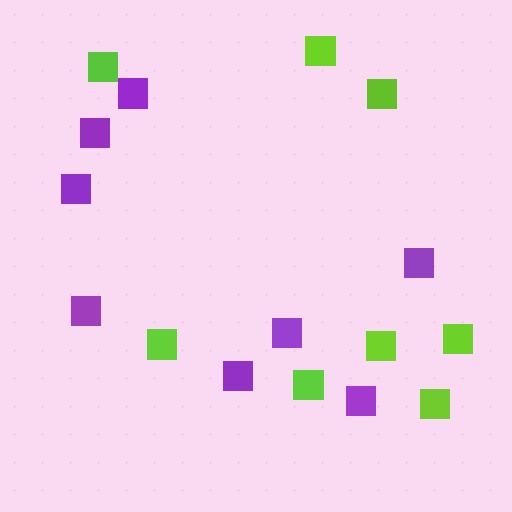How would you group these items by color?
There are 2 groups: one group of lime squares (8) and one group of purple squares (8).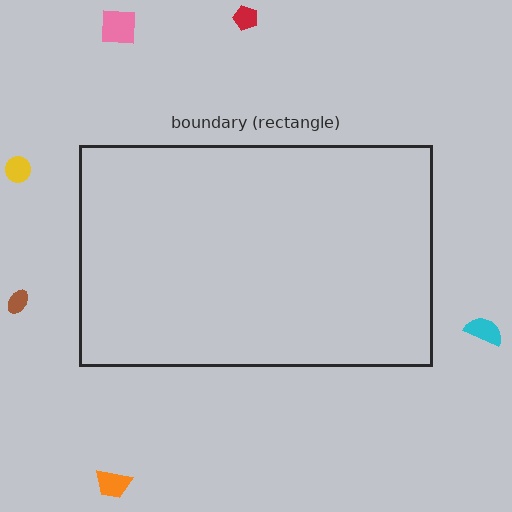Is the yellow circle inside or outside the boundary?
Outside.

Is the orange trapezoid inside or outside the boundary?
Outside.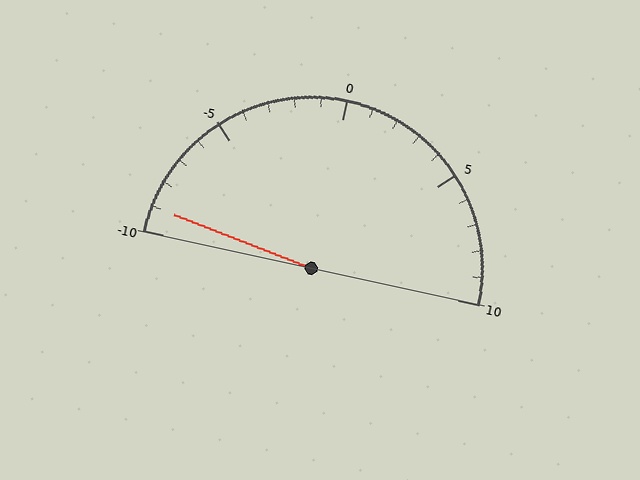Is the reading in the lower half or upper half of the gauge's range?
The reading is in the lower half of the range (-10 to 10).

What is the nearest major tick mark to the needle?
The nearest major tick mark is -10.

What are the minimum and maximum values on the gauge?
The gauge ranges from -10 to 10.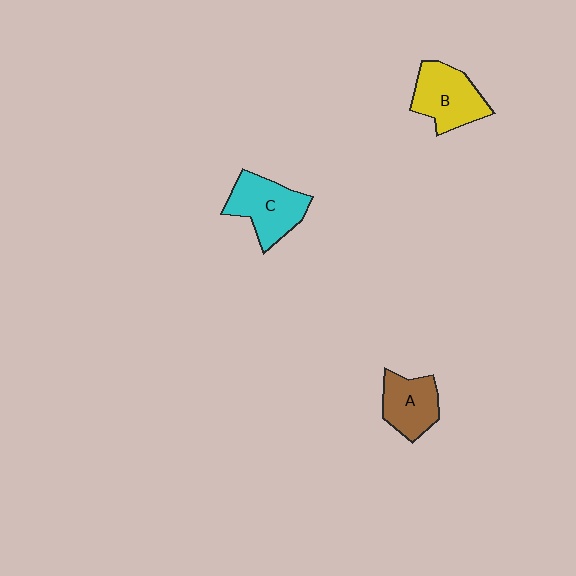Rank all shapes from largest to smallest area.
From largest to smallest: C (cyan), B (yellow), A (brown).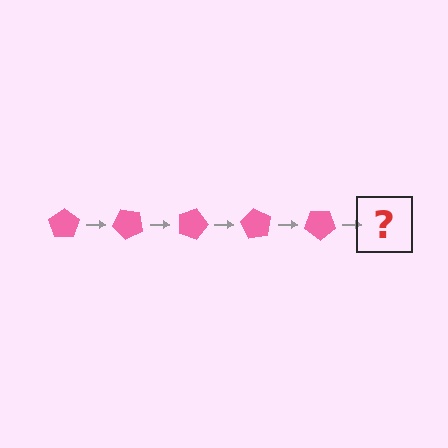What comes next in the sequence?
The next element should be a pink pentagon rotated 225 degrees.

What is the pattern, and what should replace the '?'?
The pattern is that the pentagon rotates 45 degrees each step. The '?' should be a pink pentagon rotated 225 degrees.